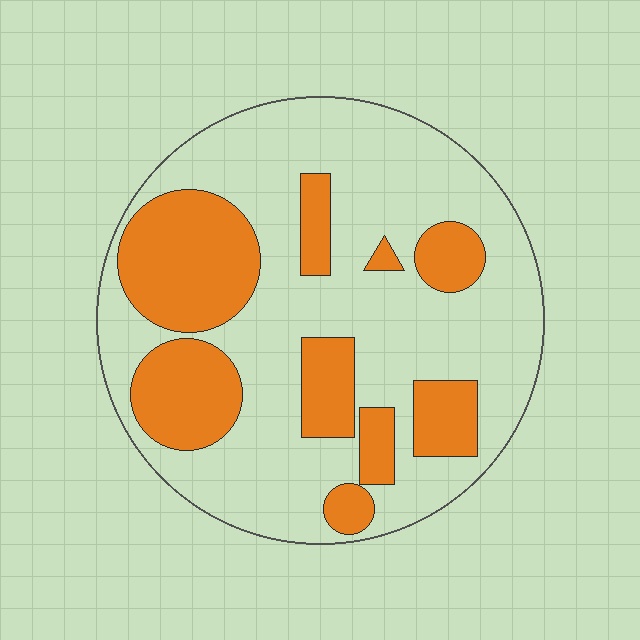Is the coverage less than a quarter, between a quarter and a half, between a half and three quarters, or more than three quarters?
Between a quarter and a half.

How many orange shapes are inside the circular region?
9.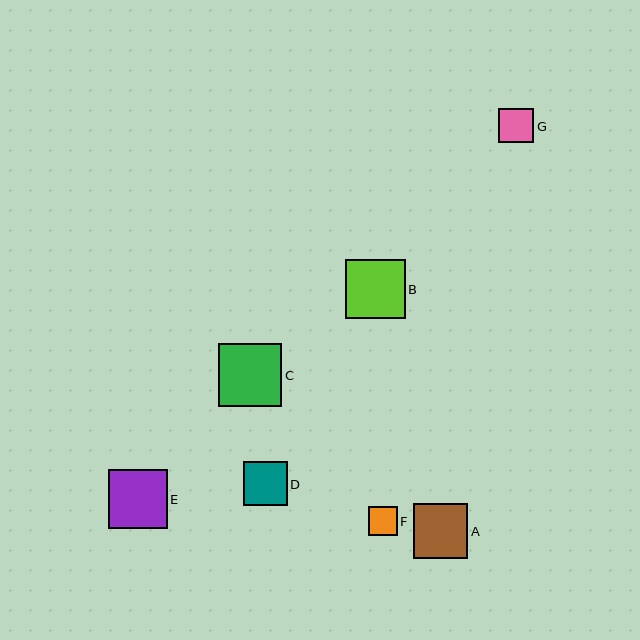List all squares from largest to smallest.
From largest to smallest: C, B, E, A, D, G, F.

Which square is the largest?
Square C is the largest with a size of approximately 63 pixels.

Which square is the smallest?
Square F is the smallest with a size of approximately 28 pixels.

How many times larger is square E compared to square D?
Square E is approximately 1.4 times the size of square D.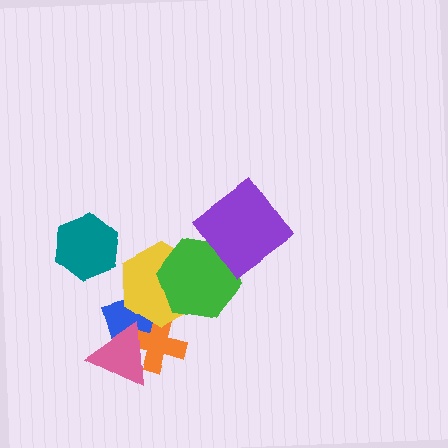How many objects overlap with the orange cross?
3 objects overlap with the orange cross.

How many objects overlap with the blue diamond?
3 objects overlap with the blue diamond.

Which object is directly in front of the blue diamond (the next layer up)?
The orange cross is directly in front of the blue diamond.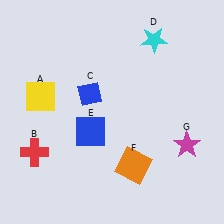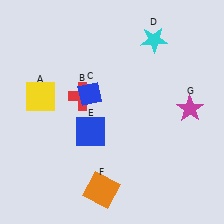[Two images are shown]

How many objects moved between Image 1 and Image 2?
3 objects moved between the two images.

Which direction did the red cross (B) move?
The red cross (B) moved up.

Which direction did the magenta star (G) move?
The magenta star (G) moved up.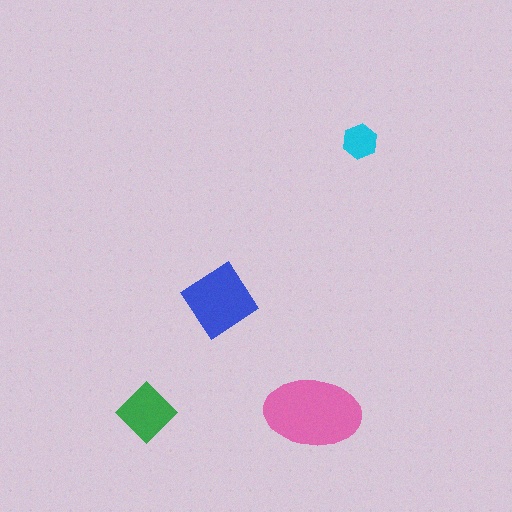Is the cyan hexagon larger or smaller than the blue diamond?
Smaller.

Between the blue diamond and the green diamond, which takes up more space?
The blue diamond.